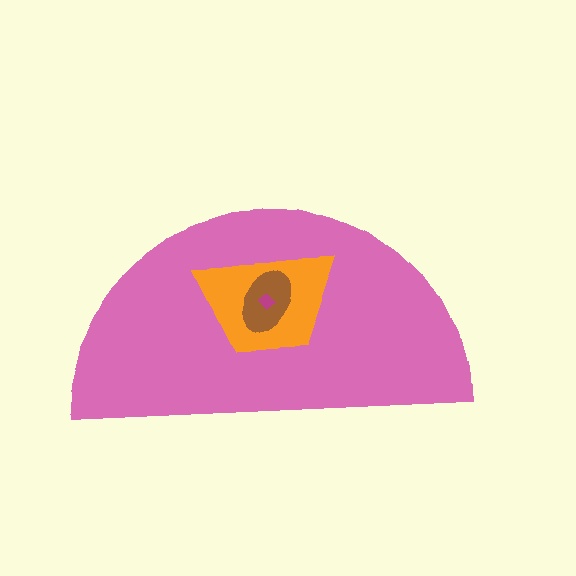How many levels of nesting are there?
4.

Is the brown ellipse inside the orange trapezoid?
Yes.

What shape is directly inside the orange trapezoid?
The brown ellipse.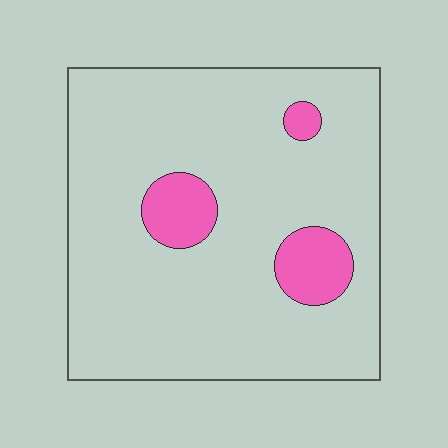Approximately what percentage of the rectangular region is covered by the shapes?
Approximately 10%.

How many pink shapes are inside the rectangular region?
3.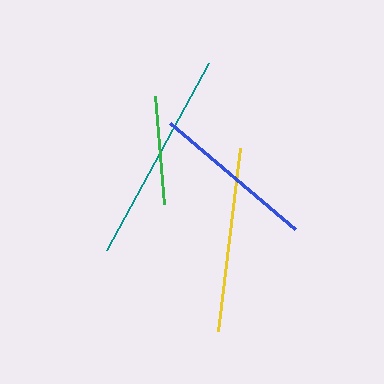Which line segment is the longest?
The teal line is the longest at approximately 214 pixels.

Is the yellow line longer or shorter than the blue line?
The yellow line is longer than the blue line.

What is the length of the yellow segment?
The yellow segment is approximately 183 pixels long.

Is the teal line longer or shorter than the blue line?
The teal line is longer than the blue line.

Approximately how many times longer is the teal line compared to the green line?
The teal line is approximately 2.0 times the length of the green line.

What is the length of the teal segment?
The teal segment is approximately 214 pixels long.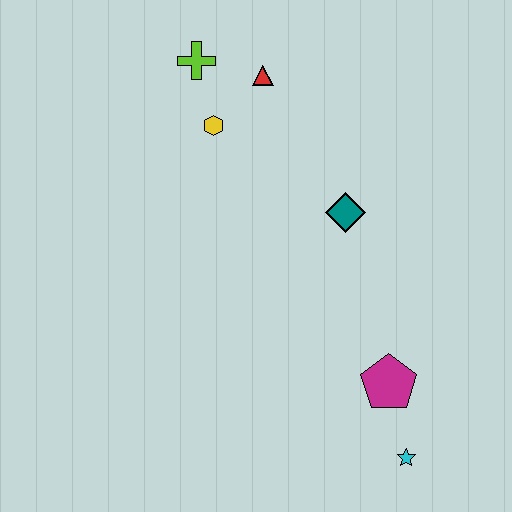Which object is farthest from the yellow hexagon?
The cyan star is farthest from the yellow hexagon.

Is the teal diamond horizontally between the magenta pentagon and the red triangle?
Yes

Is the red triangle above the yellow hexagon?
Yes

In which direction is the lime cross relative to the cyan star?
The lime cross is above the cyan star.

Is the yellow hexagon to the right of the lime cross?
Yes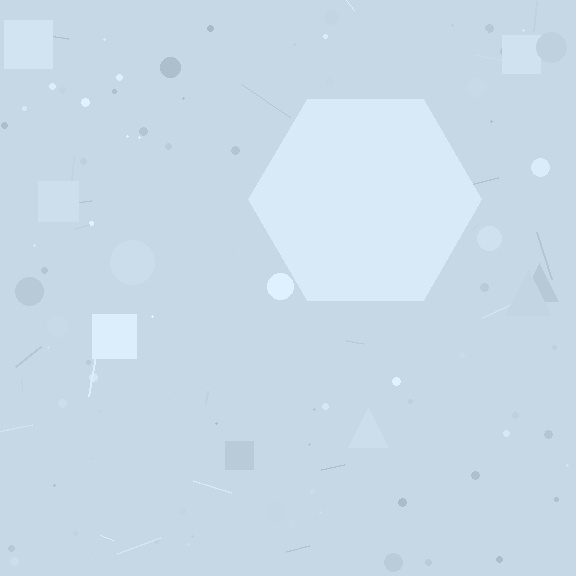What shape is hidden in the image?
A hexagon is hidden in the image.